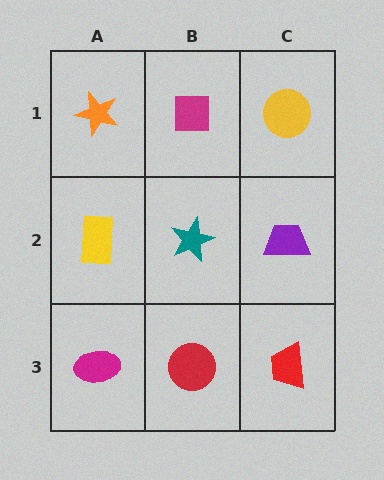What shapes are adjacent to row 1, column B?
A teal star (row 2, column B), an orange star (row 1, column A), a yellow circle (row 1, column C).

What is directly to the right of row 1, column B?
A yellow circle.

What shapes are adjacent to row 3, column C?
A purple trapezoid (row 2, column C), a red circle (row 3, column B).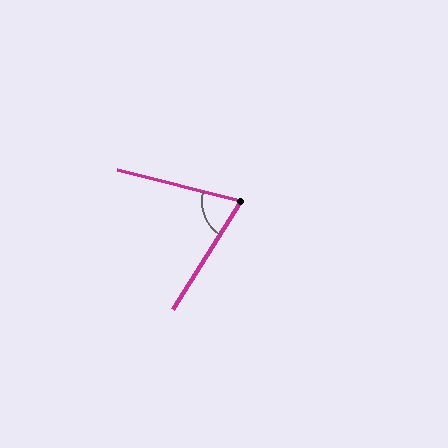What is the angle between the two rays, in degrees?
Approximately 72 degrees.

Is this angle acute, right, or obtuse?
It is acute.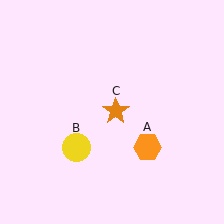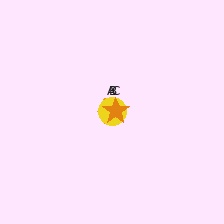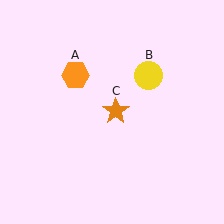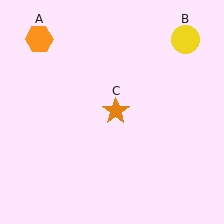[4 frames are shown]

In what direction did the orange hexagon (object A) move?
The orange hexagon (object A) moved up and to the left.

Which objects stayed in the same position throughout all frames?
Orange star (object C) remained stationary.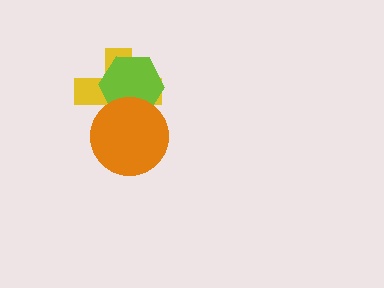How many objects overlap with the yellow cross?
2 objects overlap with the yellow cross.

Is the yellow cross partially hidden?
Yes, it is partially covered by another shape.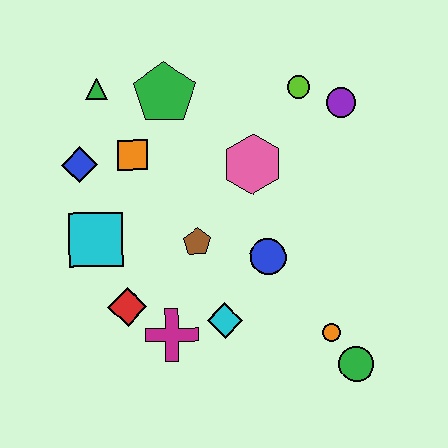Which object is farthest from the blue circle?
The green triangle is farthest from the blue circle.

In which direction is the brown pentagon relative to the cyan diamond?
The brown pentagon is above the cyan diamond.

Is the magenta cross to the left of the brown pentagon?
Yes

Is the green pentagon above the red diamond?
Yes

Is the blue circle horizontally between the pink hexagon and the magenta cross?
No